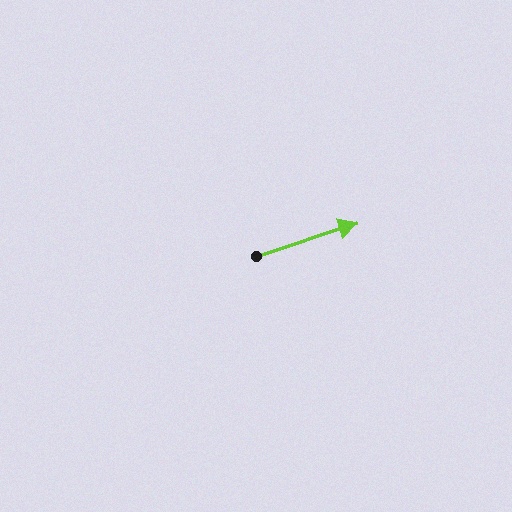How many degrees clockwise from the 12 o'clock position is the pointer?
Approximately 72 degrees.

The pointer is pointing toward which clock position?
Roughly 2 o'clock.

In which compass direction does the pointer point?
East.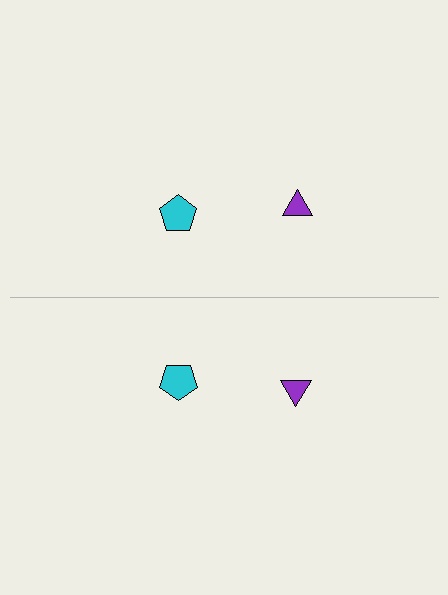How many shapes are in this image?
There are 4 shapes in this image.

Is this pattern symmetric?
Yes, this pattern has bilateral (reflection) symmetry.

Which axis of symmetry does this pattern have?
The pattern has a horizontal axis of symmetry running through the center of the image.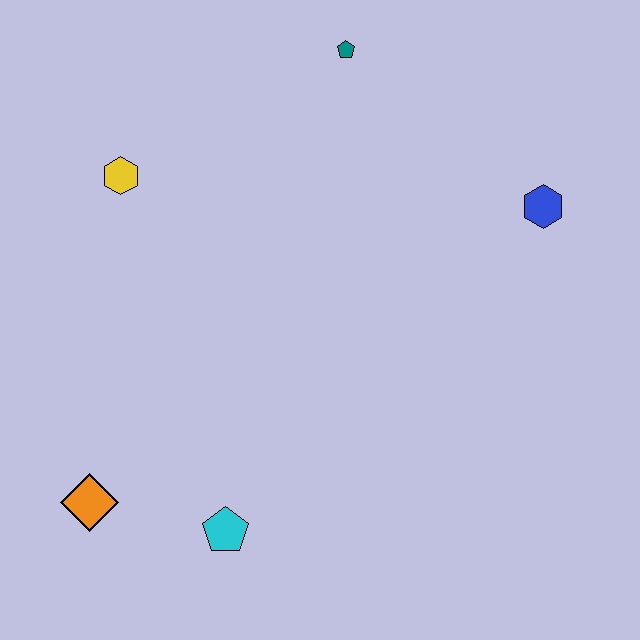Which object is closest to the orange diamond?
The cyan pentagon is closest to the orange diamond.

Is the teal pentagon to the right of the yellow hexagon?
Yes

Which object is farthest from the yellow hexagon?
The blue hexagon is farthest from the yellow hexagon.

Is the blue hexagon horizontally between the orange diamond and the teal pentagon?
No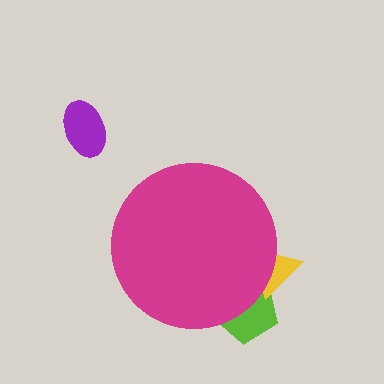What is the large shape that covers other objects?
A magenta circle.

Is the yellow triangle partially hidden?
Yes, the yellow triangle is partially hidden behind the magenta circle.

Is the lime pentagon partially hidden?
Yes, the lime pentagon is partially hidden behind the magenta circle.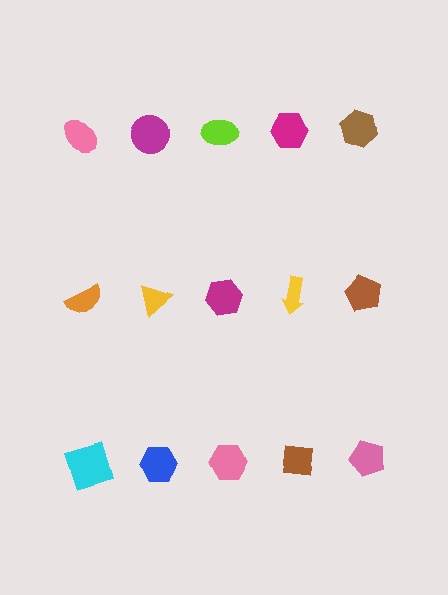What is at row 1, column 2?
A magenta circle.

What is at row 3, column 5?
A pink pentagon.